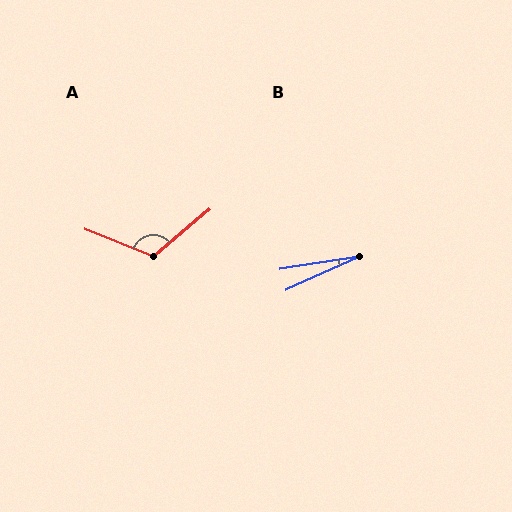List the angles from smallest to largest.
B (16°), A (118°).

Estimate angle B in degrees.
Approximately 16 degrees.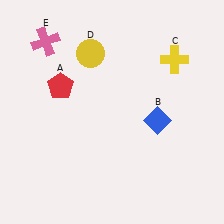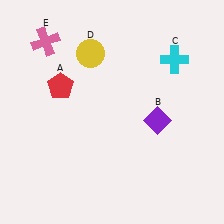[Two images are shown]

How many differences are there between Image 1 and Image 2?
There are 2 differences between the two images.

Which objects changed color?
B changed from blue to purple. C changed from yellow to cyan.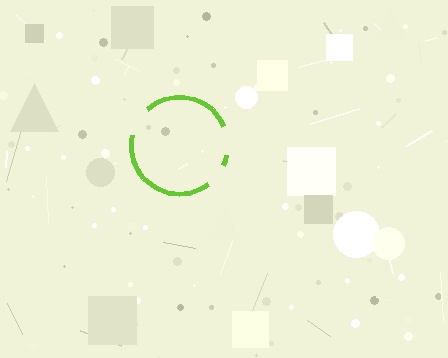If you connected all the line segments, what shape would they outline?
They would outline a circle.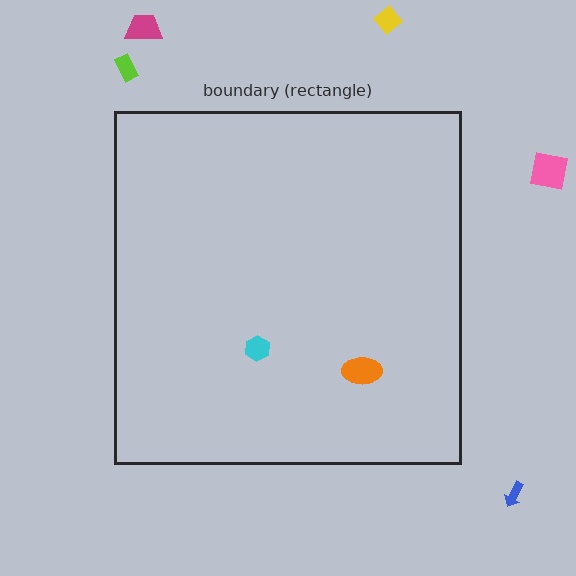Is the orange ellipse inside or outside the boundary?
Inside.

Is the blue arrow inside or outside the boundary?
Outside.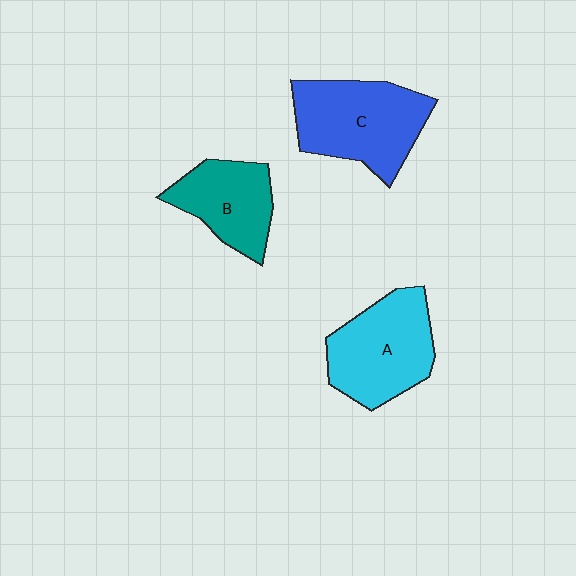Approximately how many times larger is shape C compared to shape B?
Approximately 1.4 times.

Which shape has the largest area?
Shape C (blue).